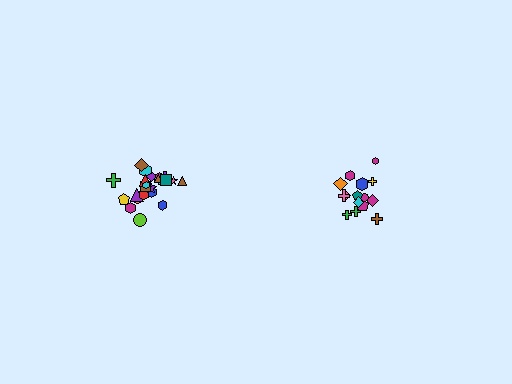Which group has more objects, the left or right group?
The left group.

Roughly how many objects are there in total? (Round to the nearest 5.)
Roughly 40 objects in total.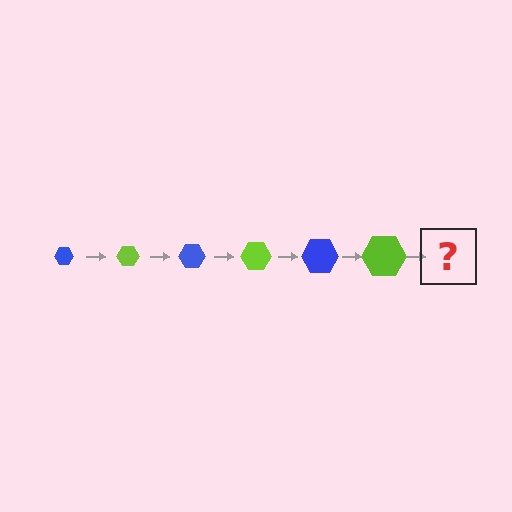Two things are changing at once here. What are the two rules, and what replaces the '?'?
The two rules are that the hexagon grows larger each step and the color cycles through blue and lime. The '?' should be a blue hexagon, larger than the previous one.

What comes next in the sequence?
The next element should be a blue hexagon, larger than the previous one.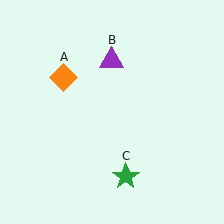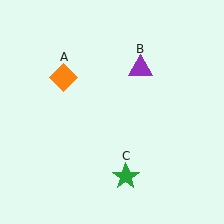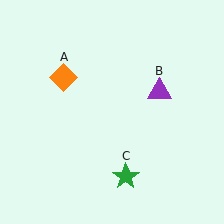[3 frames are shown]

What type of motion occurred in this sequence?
The purple triangle (object B) rotated clockwise around the center of the scene.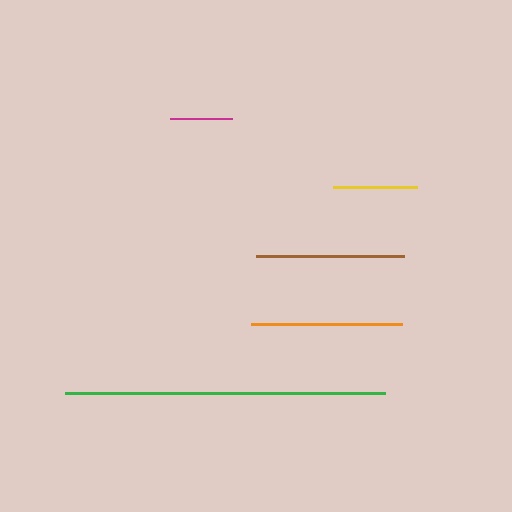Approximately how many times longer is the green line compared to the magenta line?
The green line is approximately 5.1 times the length of the magenta line.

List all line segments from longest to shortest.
From longest to shortest: green, orange, brown, yellow, magenta.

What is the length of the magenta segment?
The magenta segment is approximately 62 pixels long.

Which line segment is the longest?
The green line is the longest at approximately 319 pixels.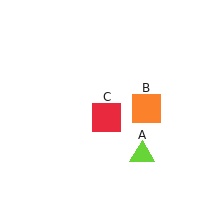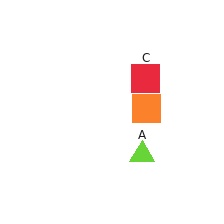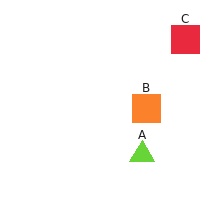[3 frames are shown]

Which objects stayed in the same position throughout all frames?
Lime triangle (object A) and orange square (object B) remained stationary.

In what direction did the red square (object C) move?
The red square (object C) moved up and to the right.